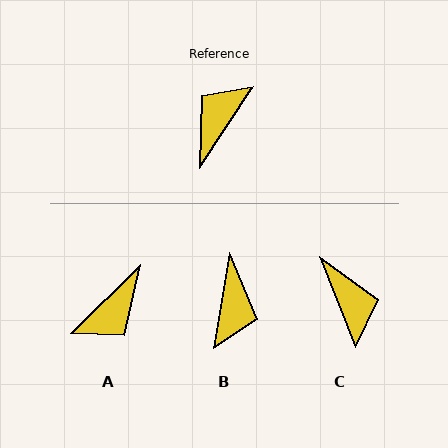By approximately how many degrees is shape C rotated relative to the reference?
Approximately 125 degrees clockwise.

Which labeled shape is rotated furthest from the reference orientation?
A, about 168 degrees away.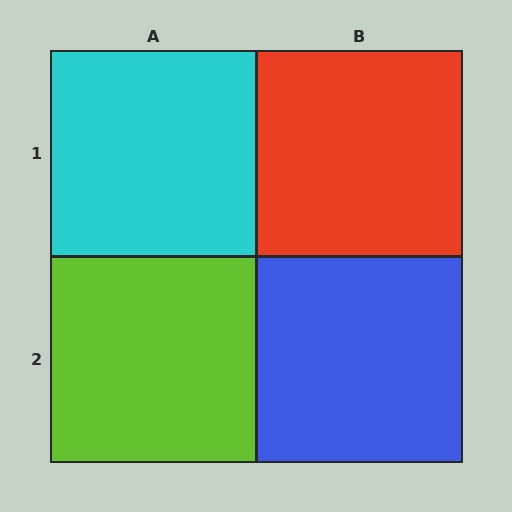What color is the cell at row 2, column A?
Lime.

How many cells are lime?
1 cell is lime.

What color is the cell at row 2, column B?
Blue.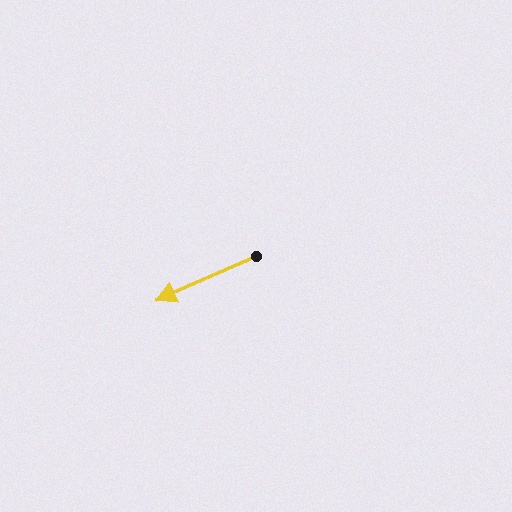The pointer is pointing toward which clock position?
Roughly 8 o'clock.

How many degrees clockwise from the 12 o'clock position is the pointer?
Approximately 246 degrees.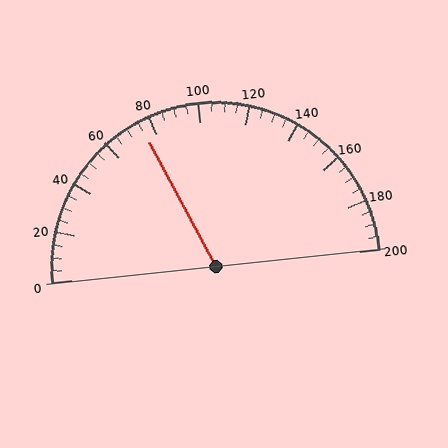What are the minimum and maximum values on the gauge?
The gauge ranges from 0 to 200.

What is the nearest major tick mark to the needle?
The nearest major tick mark is 80.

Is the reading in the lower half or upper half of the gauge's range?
The reading is in the lower half of the range (0 to 200).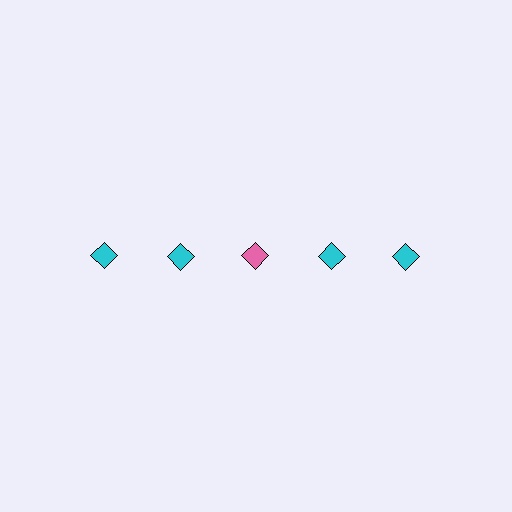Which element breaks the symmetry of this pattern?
The pink diamond in the top row, center column breaks the symmetry. All other shapes are cyan diamonds.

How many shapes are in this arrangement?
There are 5 shapes arranged in a grid pattern.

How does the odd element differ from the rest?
It has a different color: pink instead of cyan.